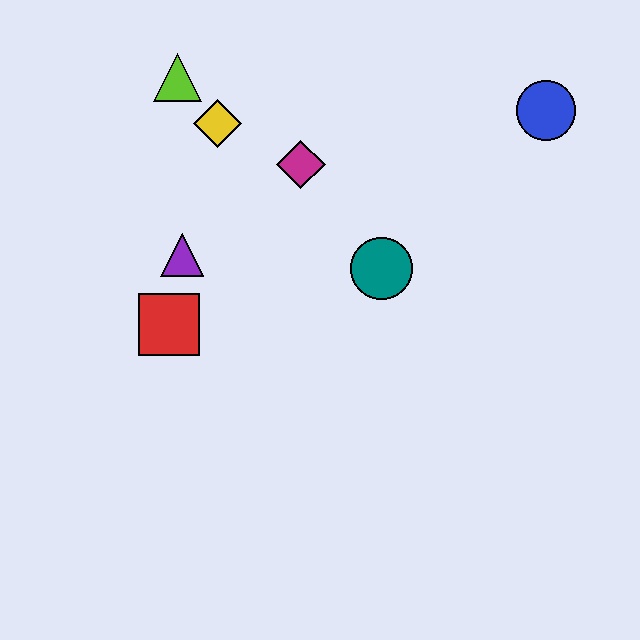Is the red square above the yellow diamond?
No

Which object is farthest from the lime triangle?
The blue circle is farthest from the lime triangle.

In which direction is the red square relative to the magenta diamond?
The red square is below the magenta diamond.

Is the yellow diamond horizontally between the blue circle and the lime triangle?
Yes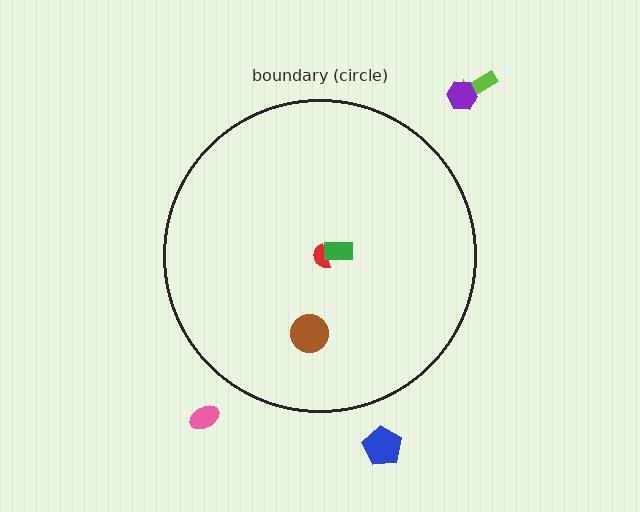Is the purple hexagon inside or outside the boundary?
Outside.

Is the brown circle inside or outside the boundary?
Inside.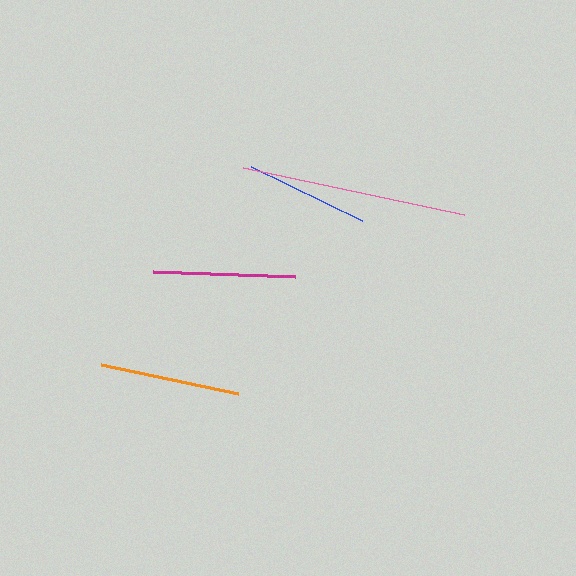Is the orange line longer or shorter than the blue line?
The orange line is longer than the blue line.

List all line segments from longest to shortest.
From longest to shortest: pink, magenta, orange, blue.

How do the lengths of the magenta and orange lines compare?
The magenta and orange lines are approximately the same length.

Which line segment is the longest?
The pink line is the longest at approximately 226 pixels.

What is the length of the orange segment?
The orange segment is approximately 141 pixels long.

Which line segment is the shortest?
The blue line is the shortest at approximately 124 pixels.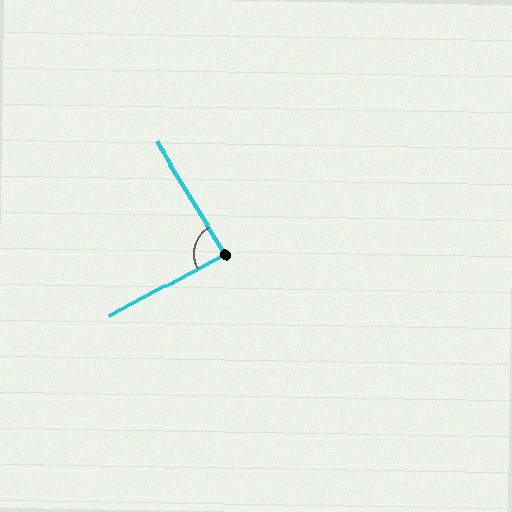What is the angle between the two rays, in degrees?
Approximately 87 degrees.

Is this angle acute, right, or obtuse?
It is approximately a right angle.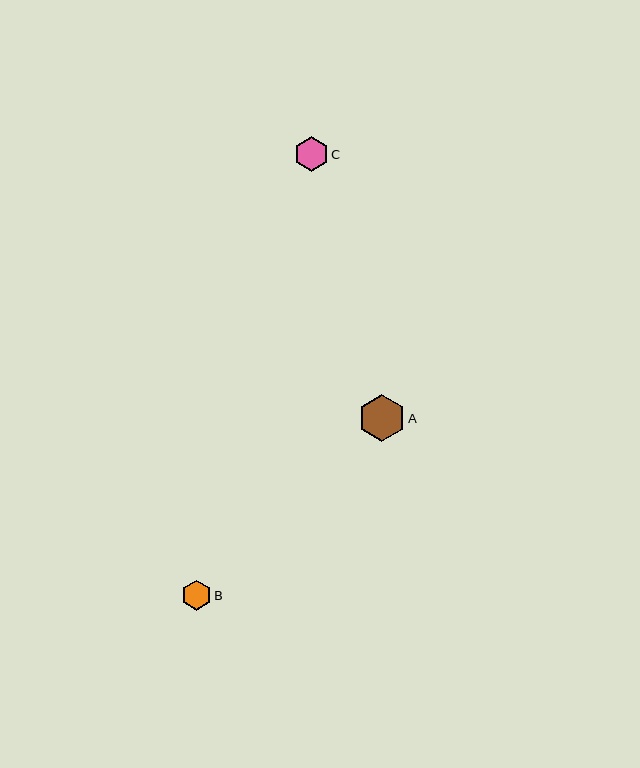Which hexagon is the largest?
Hexagon A is the largest with a size of approximately 47 pixels.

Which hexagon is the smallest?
Hexagon B is the smallest with a size of approximately 30 pixels.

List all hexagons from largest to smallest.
From largest to smallest: A, C, B.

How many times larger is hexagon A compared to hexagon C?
Hexagon A is approximately 1.4 times the size of hexagon C.